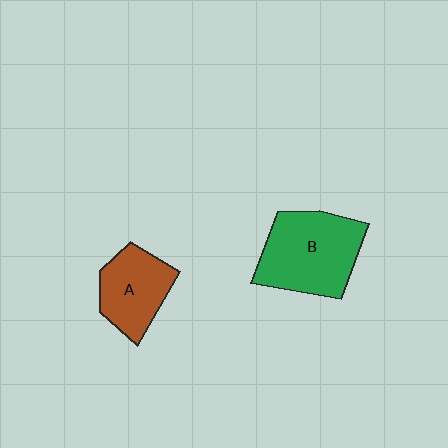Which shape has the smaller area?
Shape A (brown).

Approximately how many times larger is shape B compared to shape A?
Approximately 1.5 times.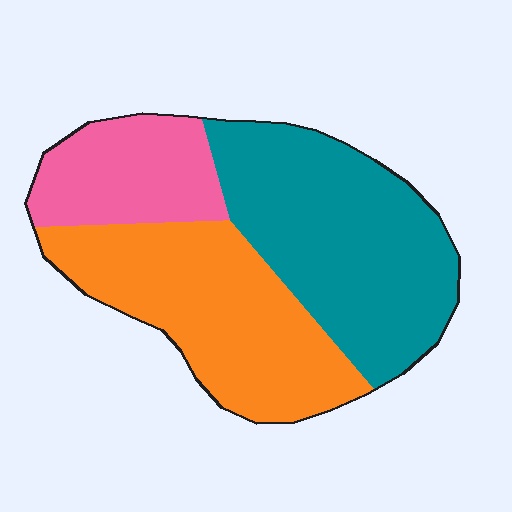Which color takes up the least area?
Pink, at roughly 20%.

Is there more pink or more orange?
Orange.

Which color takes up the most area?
Teal, at roughly 45%.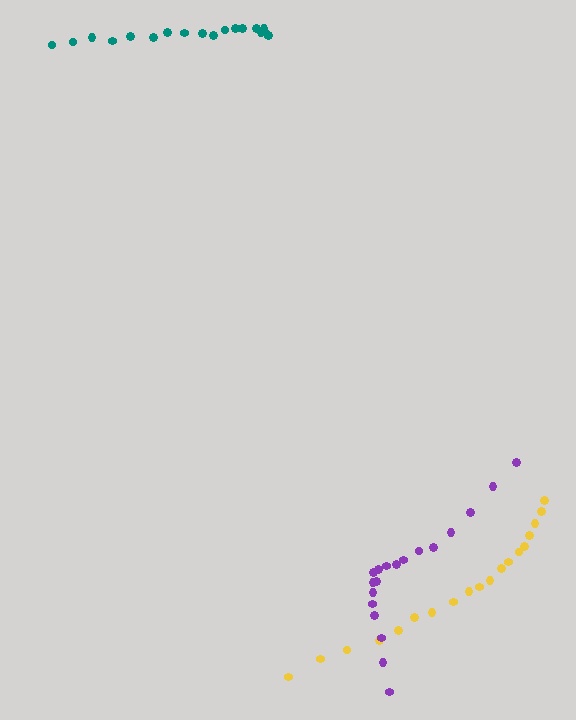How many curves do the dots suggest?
There are 3 distinct paths.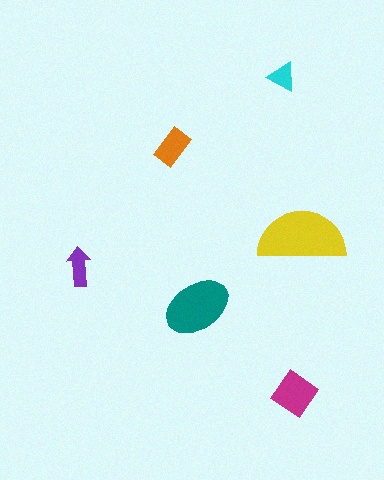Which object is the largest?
The yellow semicircle.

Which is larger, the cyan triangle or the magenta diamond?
The magenta diamond.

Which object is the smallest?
The cyan triangle.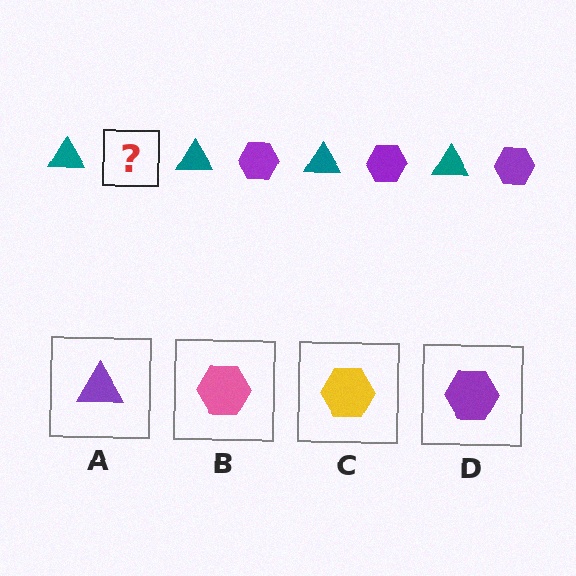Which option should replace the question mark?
Option D.